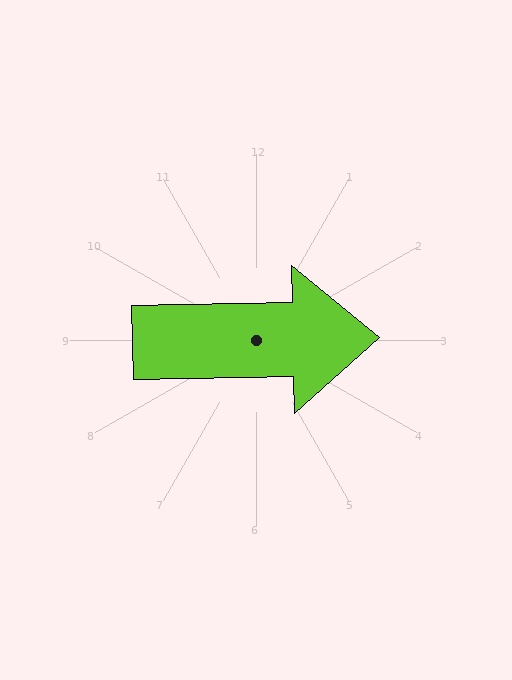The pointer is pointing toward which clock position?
Roughly 3 o'clock.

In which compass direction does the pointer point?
East.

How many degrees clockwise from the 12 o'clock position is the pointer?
Approximately 89 degrees.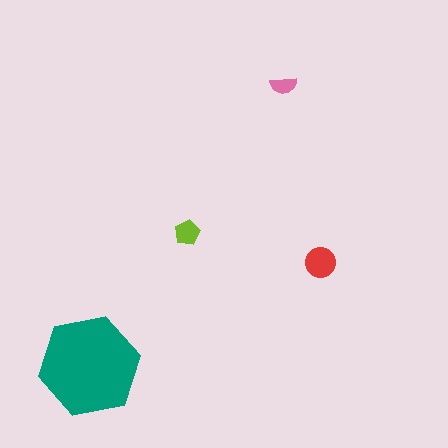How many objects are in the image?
There are 4 objects in the image.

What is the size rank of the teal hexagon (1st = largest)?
1st.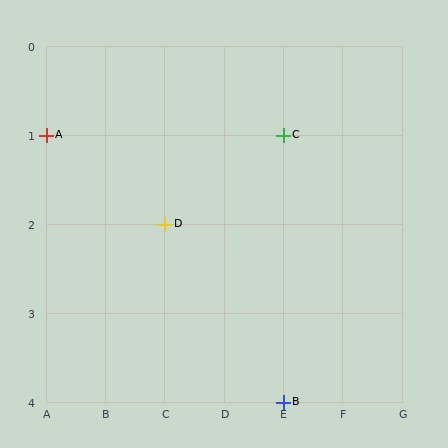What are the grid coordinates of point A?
Point A is at grid coordinates (A, 1).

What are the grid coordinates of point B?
Point B is at grid coordinates (E, 4).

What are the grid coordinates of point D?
Point D is at grid coordinates (C, 2).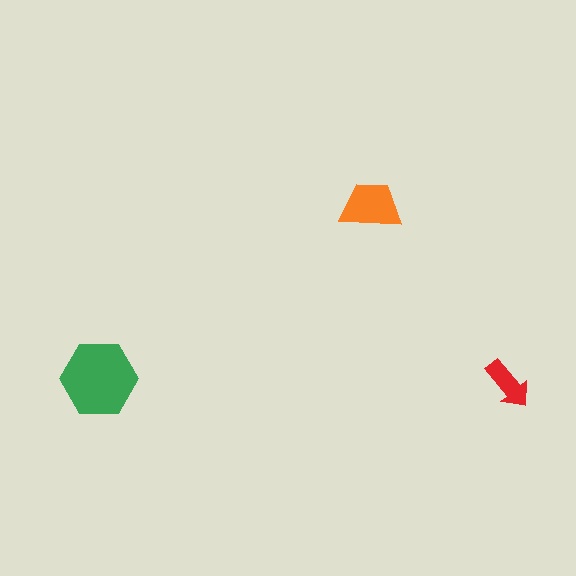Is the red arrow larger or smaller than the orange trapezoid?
Smaller.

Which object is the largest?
The green hexagon.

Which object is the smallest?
The red arrow.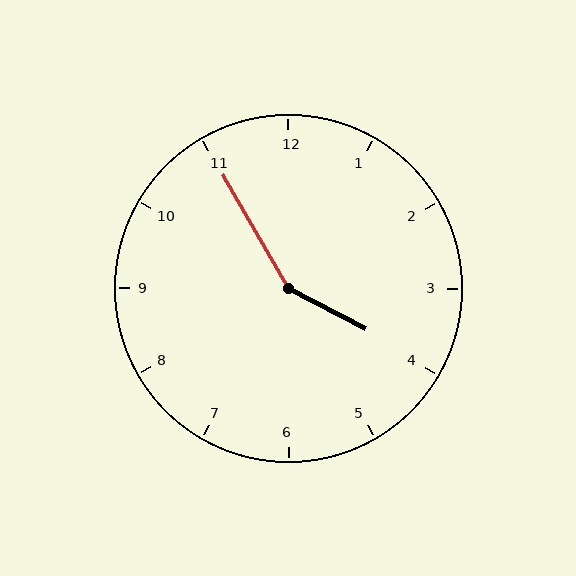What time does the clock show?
3:55.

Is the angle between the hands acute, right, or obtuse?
It is obtuse.